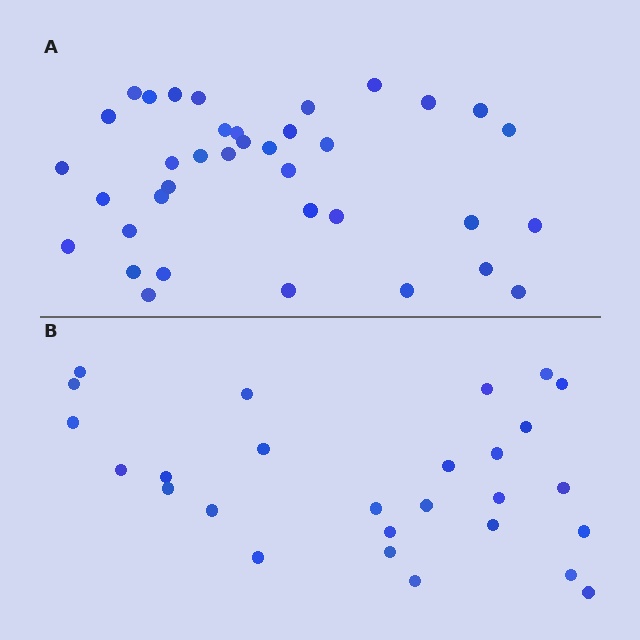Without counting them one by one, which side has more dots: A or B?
Region A (the top region) has more dots.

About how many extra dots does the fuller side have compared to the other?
Region A has roughly 10 or so more dots than region B.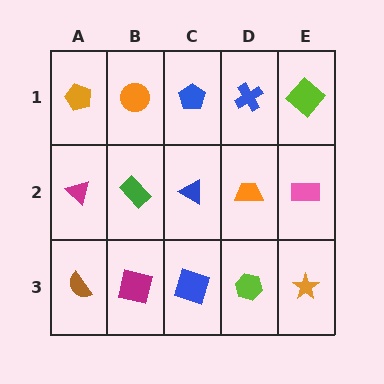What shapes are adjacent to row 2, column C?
A blue pentagon (row 1, column C), a blue square (row 3, column C), a green rectangle (row 2, column B), an orange trapezoid (row 2, column D).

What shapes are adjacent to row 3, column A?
A magenta triangle (row 2, column A), a magenta square (row 3, column B).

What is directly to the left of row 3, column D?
A blue square.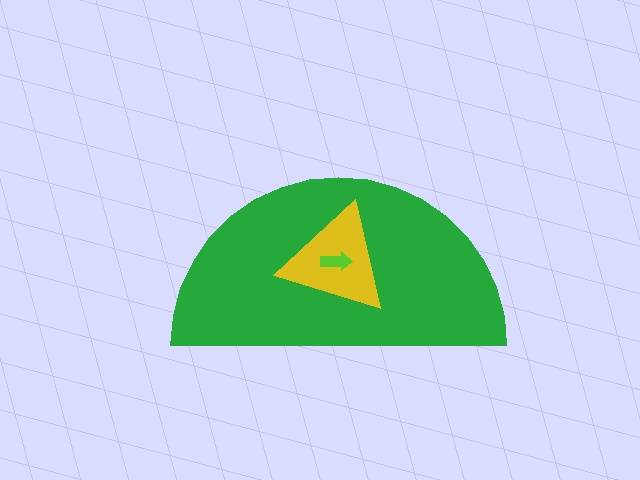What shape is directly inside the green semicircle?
The yellow triangle.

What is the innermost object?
The lime arrow.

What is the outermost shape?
The green semicircle.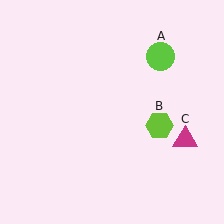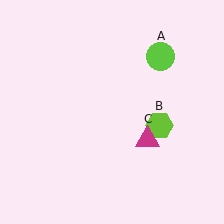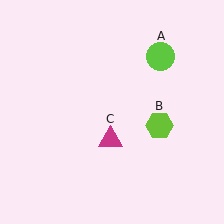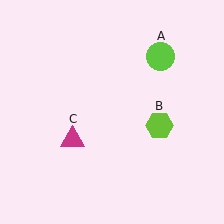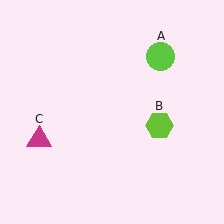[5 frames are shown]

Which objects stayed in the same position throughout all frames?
Lime circle (object A) and lime hexagon (object B) remained stationary.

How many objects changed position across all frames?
1 object changed position: magenta triangle (object C).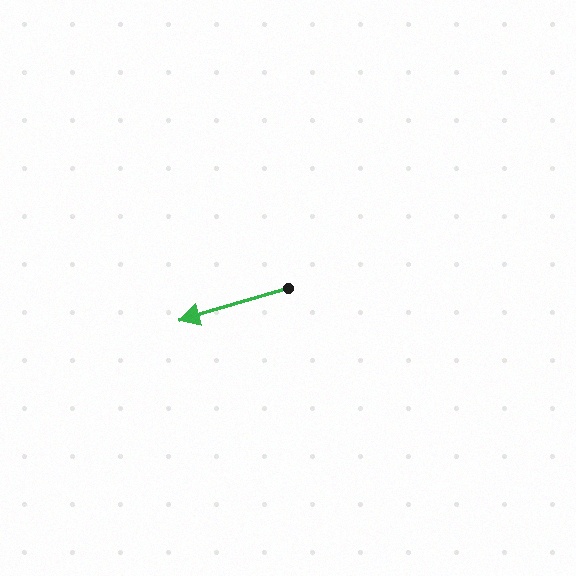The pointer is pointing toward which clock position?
Roughly 8 o'clock.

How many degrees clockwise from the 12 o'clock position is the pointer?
Approximately 254 degrees.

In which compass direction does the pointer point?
West.